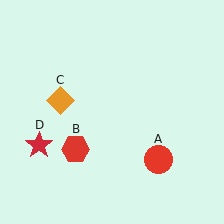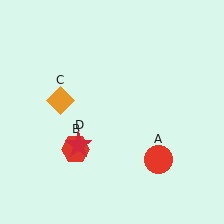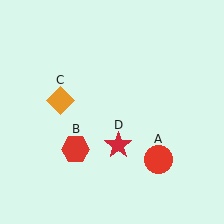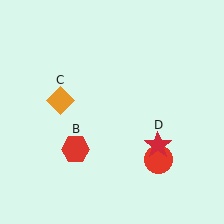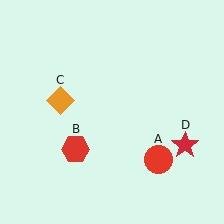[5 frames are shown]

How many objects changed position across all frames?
1 object changed position: red star (object D).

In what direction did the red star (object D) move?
The red star (object D) moved right.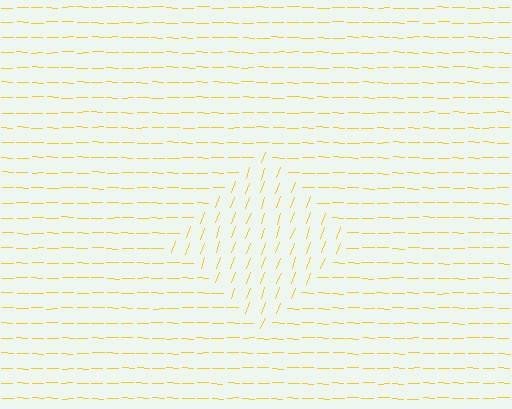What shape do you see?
I see a diamond.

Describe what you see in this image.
The image is filled with small yellow line segments. A diamond region in the image has lines oriented differently from the surrounding lines, creating a visible texture boundary.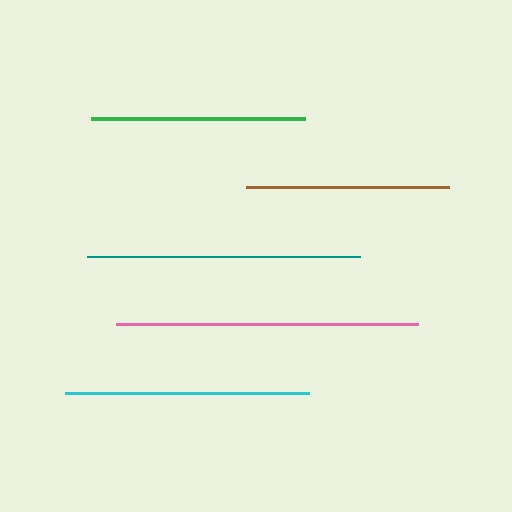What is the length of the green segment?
The green segment is approximately 214 pixels long.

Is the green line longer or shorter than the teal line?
The teal line is longer than the green line.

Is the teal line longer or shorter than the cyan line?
The teal line is longer than the cyan line.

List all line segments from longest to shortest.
From longest to shortest: pink, teal, cyan, green, brown.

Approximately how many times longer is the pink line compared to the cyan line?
The pink line is approximately 1.2 times the length of the cyan line.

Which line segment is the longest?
The pink line is the longest at approximately 303 pixels.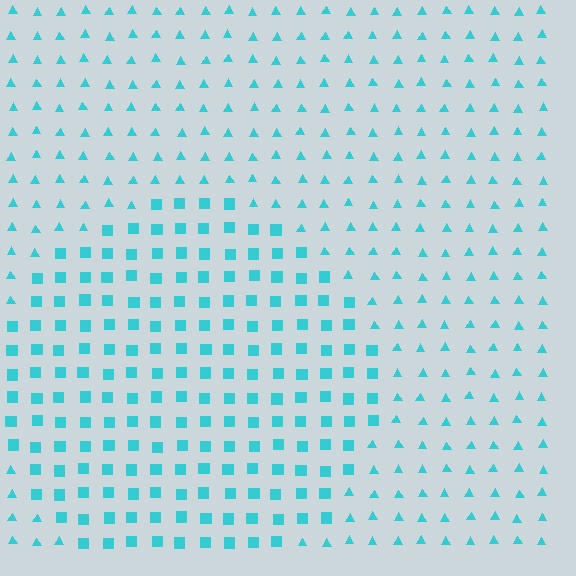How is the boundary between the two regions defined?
The boundary is defined by a change in element shape: squares inside vs. triangles outside. All elements share the same color and spacing.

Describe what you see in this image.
The image is filled with small cyan elements arranged in a uniform grid. A circle-shaped region contains squares, while the surrounding area contains triangles. The boundary is defined purely by the change in element shape.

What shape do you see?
I see a circle.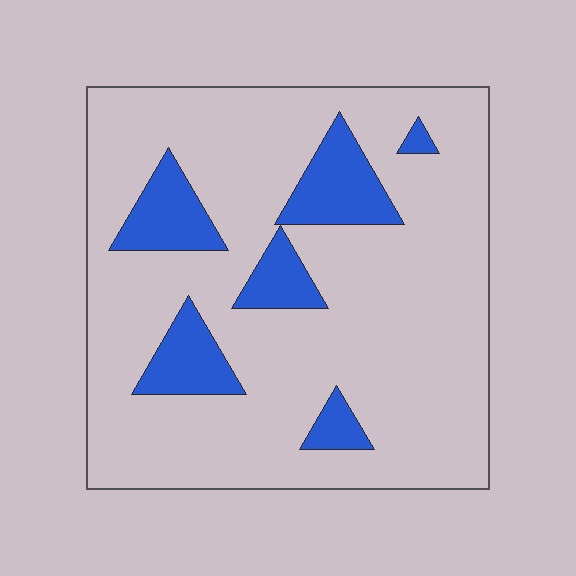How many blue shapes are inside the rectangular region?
6.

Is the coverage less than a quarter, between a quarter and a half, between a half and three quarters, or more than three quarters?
Less than a quarter.